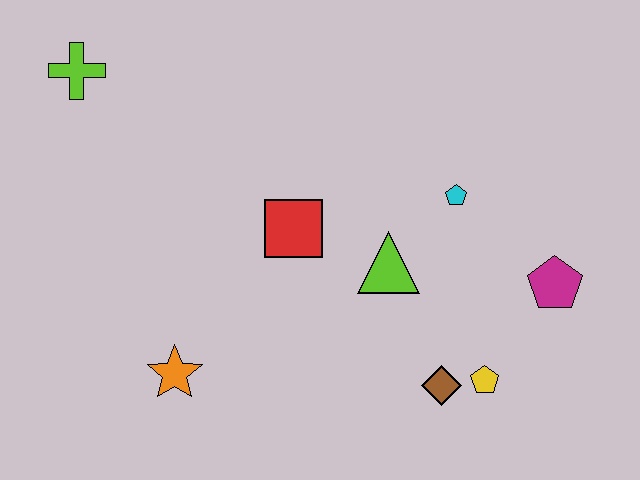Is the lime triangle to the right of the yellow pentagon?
No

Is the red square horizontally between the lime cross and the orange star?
No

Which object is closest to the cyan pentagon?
The lime triangle is closest to the cyan pentagon.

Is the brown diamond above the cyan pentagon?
No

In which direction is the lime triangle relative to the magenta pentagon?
The lime triangle is to the left of the magenta pentagon.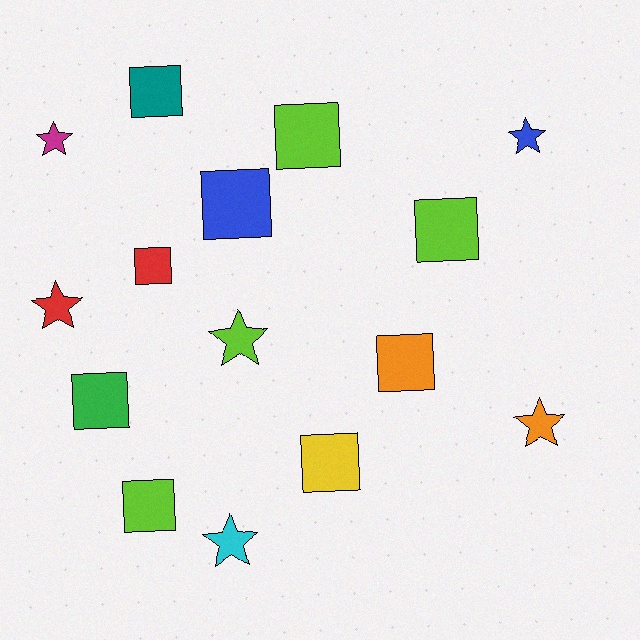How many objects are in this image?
There are 15 objects.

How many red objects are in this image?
There are 2 red objects.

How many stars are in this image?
There are 6 stars.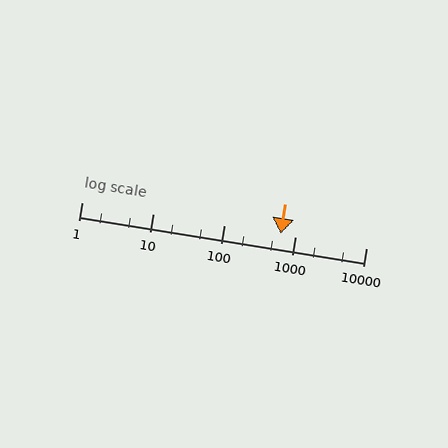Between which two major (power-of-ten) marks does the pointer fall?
The pointer is between 100 and 1000.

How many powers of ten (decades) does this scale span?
The scale spans 4 decades, from 1 to 10000.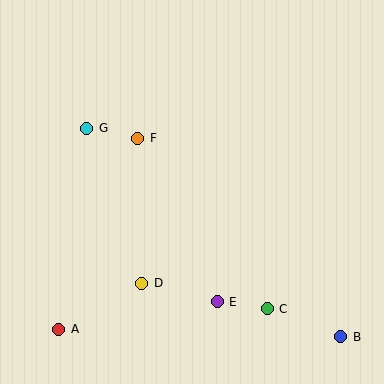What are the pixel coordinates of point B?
Point B is at (341, 337).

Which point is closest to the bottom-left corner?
Point A is closest to the bottom-left corner.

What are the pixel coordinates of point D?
Point D is at (142, 283).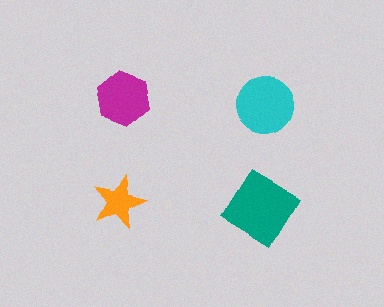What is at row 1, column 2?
A cyan circle.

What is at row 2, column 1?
An orange star.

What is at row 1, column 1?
A magenta hexagon.